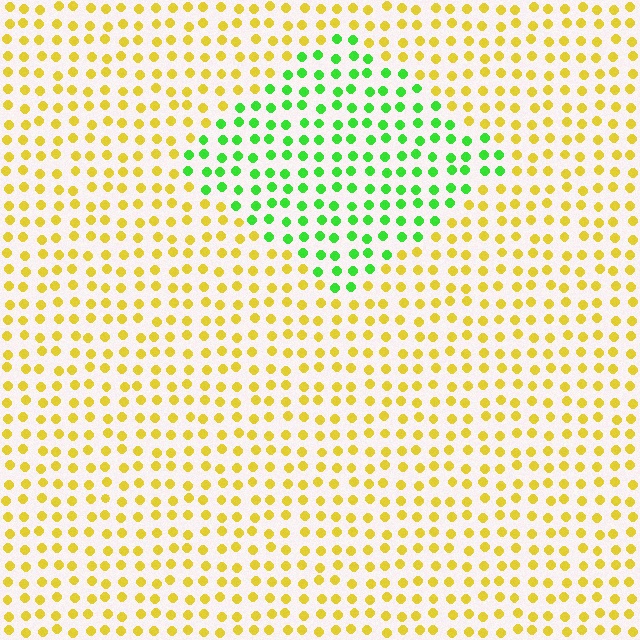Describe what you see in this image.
The image is filled with small yellow elements in a uniform arrangement. A diamond-shaped region is visible where the elements are tinted to a slightly different hue, forming a subtle color boundary.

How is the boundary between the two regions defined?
The boundary is defined purely by a slight shift in hue (about 66 degrees). Spacing, size, and orientation are identical on both sides.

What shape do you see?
I see a diamond.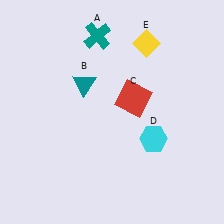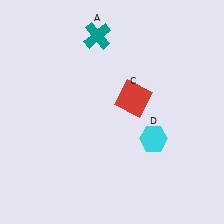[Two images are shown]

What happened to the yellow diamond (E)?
The yellow diamond (E) was removed in Image 2. It was in the top-right area of Image 1.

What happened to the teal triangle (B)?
The teal triangle (B) was removed in Image 2. It was in the top-left area of Image 1.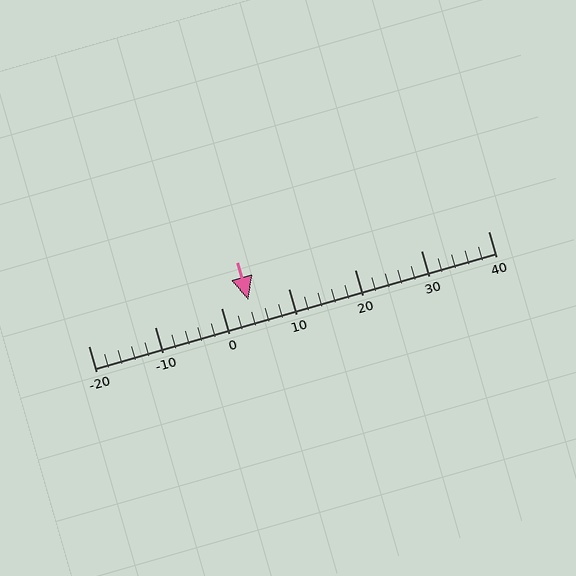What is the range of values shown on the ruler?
The ruler shows values from -20 to 40.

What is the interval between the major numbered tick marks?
The major tick marks are spaced 10 units apart.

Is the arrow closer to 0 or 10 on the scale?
The arrow is closer to 0.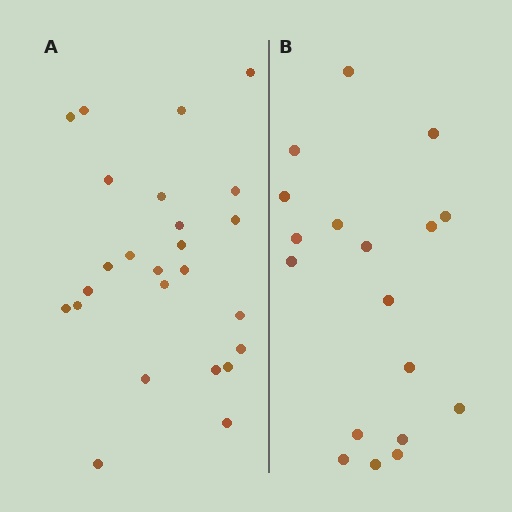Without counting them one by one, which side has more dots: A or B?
Region A (the left region) has more dots.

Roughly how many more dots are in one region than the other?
Region A has roughly 8 or so more dots than region B.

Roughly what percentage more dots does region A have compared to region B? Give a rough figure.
About 40% more.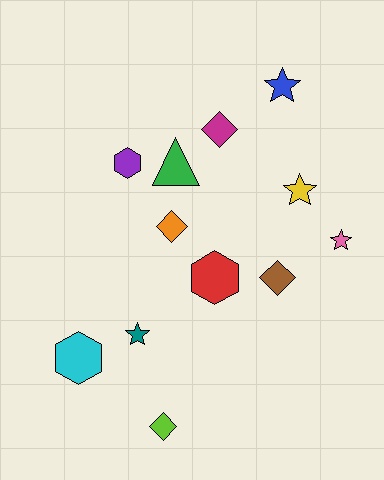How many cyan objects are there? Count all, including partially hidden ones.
There is 1 cyan object.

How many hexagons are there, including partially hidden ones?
There are 3 hexagons.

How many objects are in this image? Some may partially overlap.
There are 12 objects.